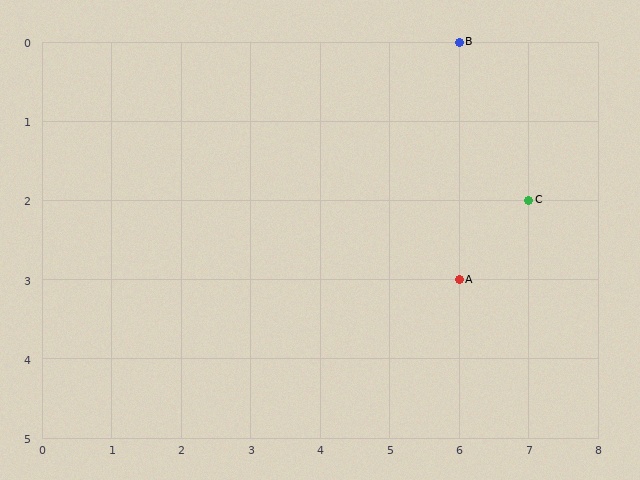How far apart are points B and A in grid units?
Points B and A are 3 rows apart.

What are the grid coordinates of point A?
Point A is at grid coordinates (6, 3).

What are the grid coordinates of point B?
Point B is at grid coordinates (6, 0).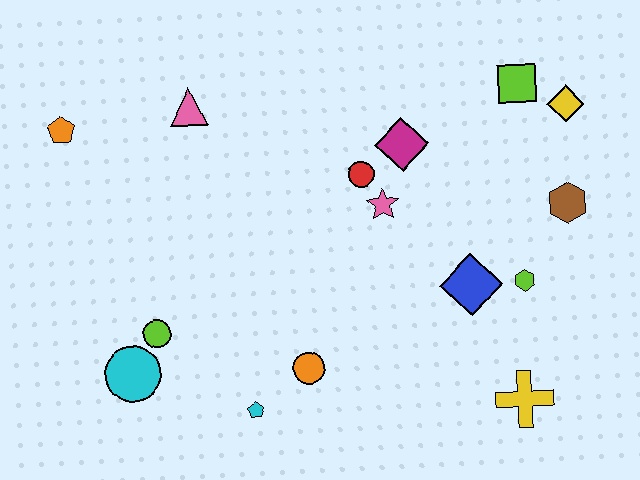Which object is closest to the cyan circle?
The lime circle is closest to the cyan circle.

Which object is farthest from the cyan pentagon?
The yellow diamond is farthest from the cyan pentagon.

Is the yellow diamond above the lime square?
No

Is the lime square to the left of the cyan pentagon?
No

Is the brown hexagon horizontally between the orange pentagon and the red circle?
No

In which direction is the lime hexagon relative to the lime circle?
The lime hexagon is to the right of the lime circle.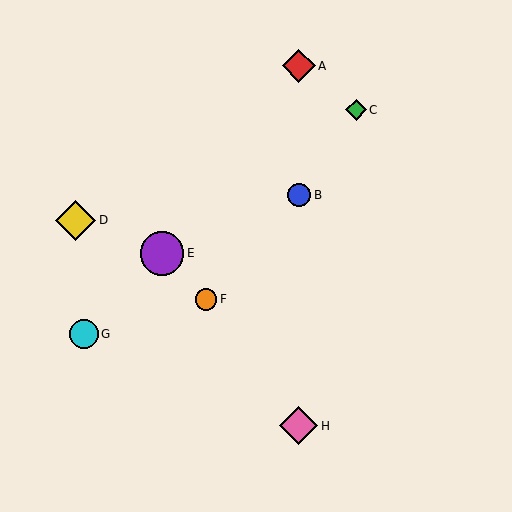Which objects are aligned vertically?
Objects A, B, H are aligned vertically.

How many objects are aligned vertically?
3 objects (A, B, H) are aligned vertically.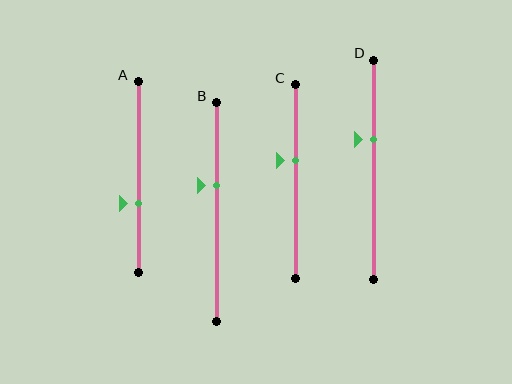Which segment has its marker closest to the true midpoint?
Segment C has its marker closest to the true midpoint.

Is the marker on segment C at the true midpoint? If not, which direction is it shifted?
No, the marker on segment C is shifted upward by about 11% of the segment length.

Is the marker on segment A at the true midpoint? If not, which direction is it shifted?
No, the marker on segment A is shifted downward by about 14% of the segment length.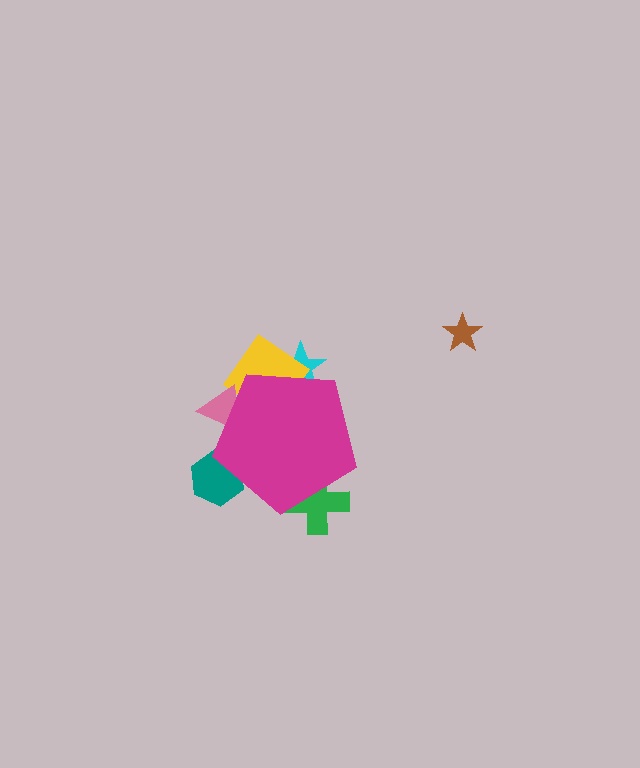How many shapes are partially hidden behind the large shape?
5 shapes are partially hidden.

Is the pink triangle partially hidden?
Yes, the pink triangle is partially hidden behind the magenta pentagon.